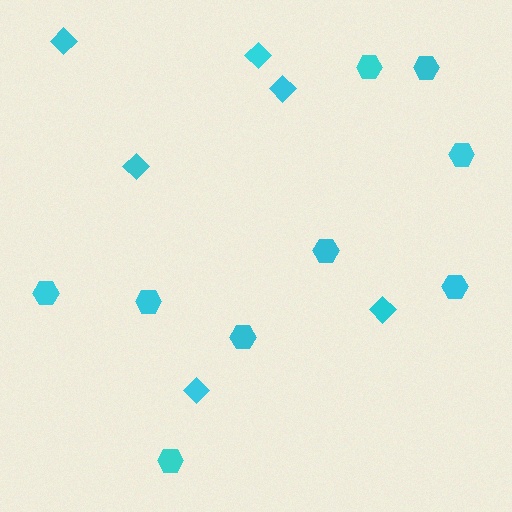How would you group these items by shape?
There are 2 groups: one group of diamonds (6) and one group of hexagons (9).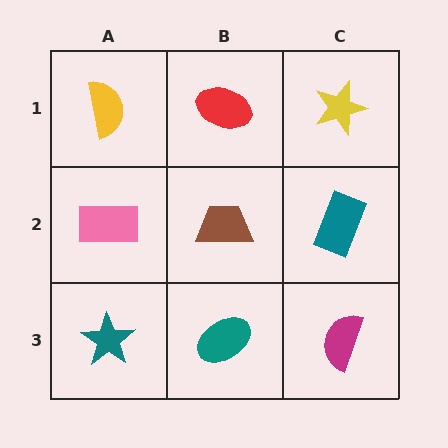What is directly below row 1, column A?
A pink rectangle.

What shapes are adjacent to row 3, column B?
A brown trapezoid (row 2, column B), a teal star (row 3, column A), a magenta semicircle (row 3, column C).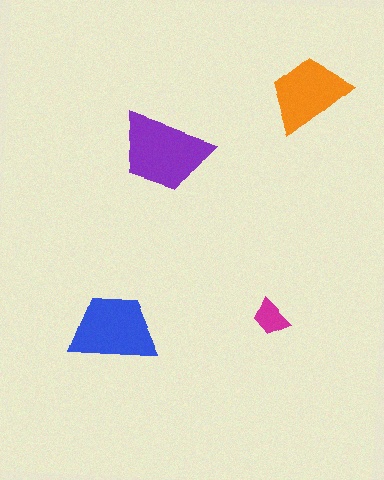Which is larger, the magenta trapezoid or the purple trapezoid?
The purple one.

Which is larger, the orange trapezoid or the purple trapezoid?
The purple one.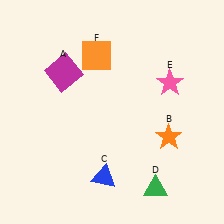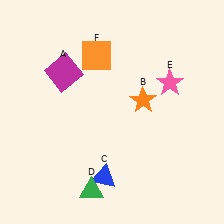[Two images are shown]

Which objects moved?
The objects that moved are: the orange star (B), the green triangle (D).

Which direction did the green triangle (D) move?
The green triangle (D) moved left.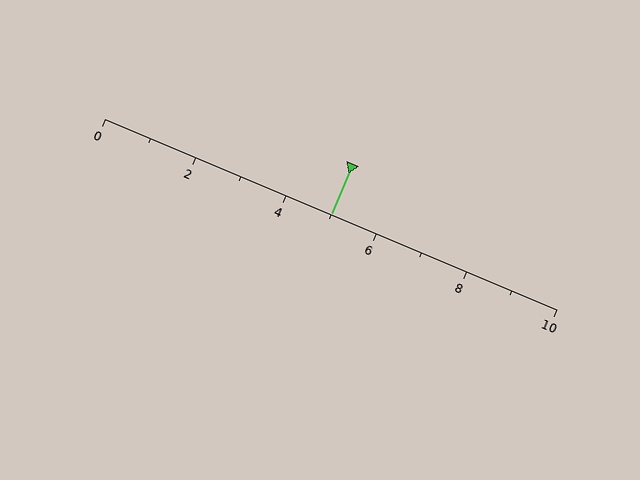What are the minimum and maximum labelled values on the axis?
The axis runs from 0 to 10.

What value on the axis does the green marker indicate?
The marker indicates approximately 5.